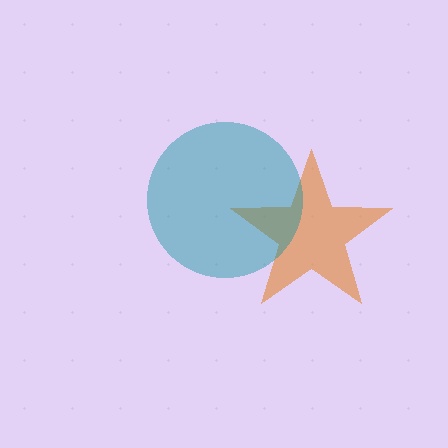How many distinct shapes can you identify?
There are 2 distinct shapes: an orange star, a teal circle.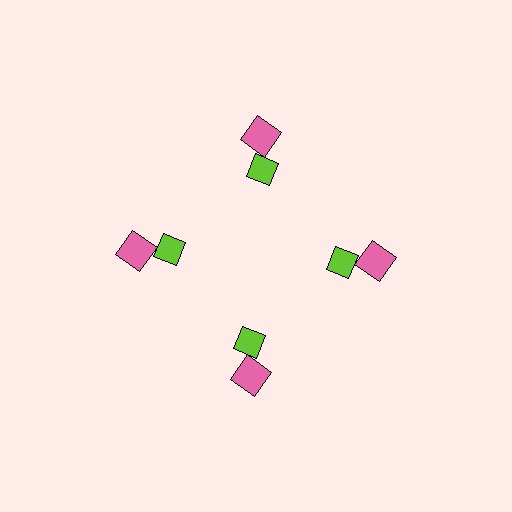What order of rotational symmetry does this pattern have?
This pattern has 4-fold rotational symmetry.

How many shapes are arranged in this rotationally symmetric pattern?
There are 8 shapes, arranged in 4 groups of 2.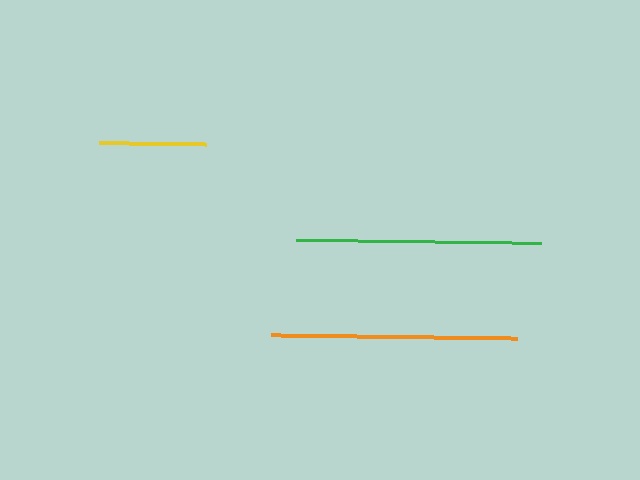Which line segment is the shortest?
The yellow line is the shortest at approximately 107 pixels.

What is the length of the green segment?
The green segment is approximately 245 pixels long.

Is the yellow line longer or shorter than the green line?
The green line is longer than the yellow line.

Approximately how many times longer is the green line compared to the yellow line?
The green line is approximately 2.3 times the length of the yellow line.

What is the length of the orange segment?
The orange segment is approximately 246 pixels long.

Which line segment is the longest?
The orange line is the longest at approximately 246 pixels.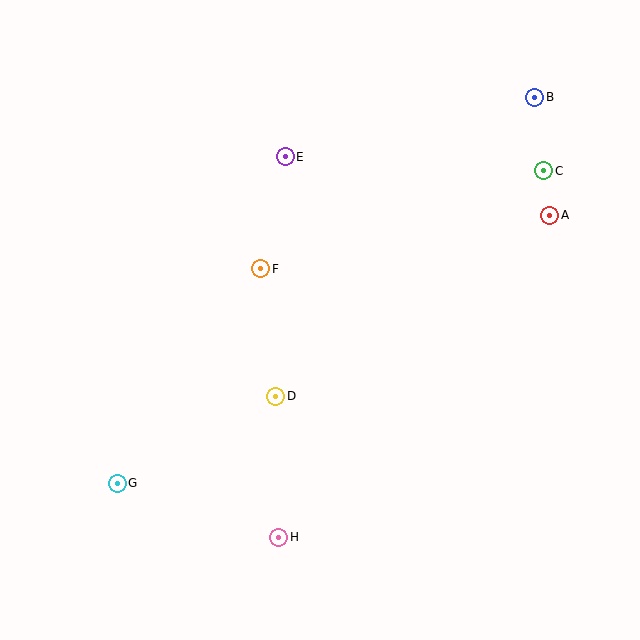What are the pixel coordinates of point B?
Point B is at (535, 97).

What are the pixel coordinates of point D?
Point D is at (276, 396).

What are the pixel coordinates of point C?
Point C is at (544, 171).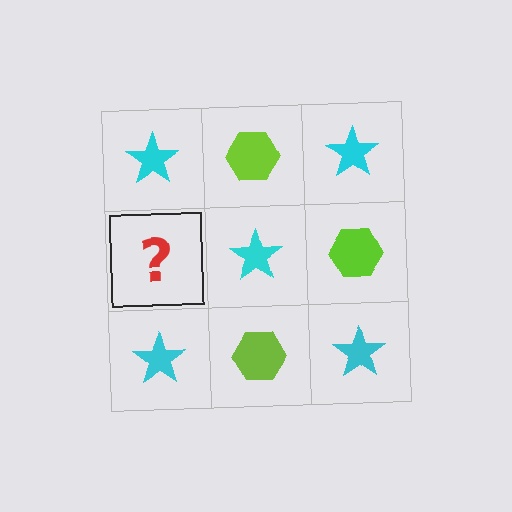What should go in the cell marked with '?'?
The missing cell should contain a lime hexagon.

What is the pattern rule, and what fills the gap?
The rule is that it alternates cyan star and lime hexagon in a checkerboard pattern. The gap should be filled with a lime hexagon.